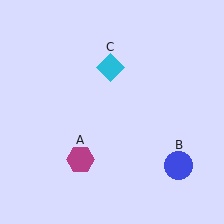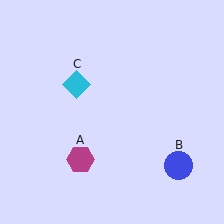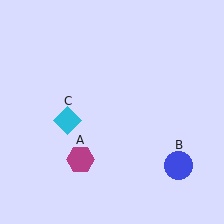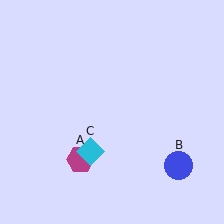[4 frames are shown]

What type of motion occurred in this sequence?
The cyan diamond (object C) rotated counterclockwise around the center of the scene.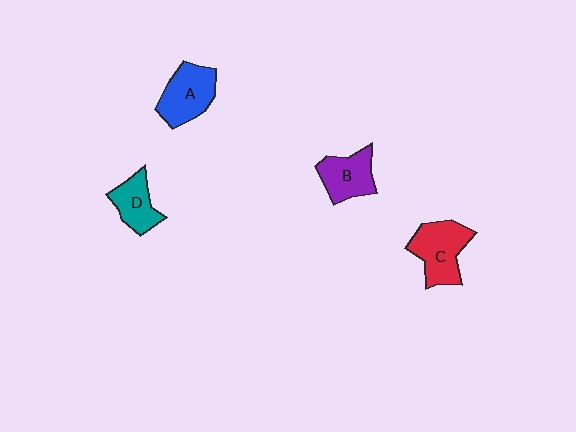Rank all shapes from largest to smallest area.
From largest to smallest: C (red), A (blue), B (purple), D (teal).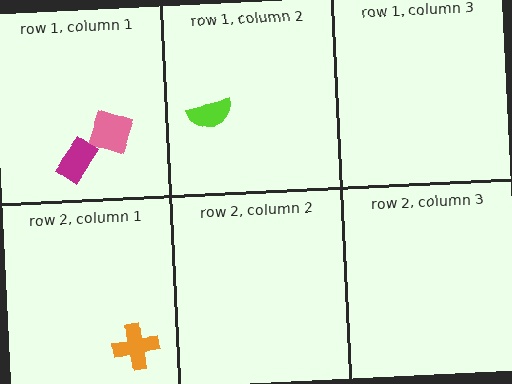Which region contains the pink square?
The row 1, column 1 region.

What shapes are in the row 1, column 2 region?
The lime semicircle.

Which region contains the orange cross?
The row 2, column 1 region.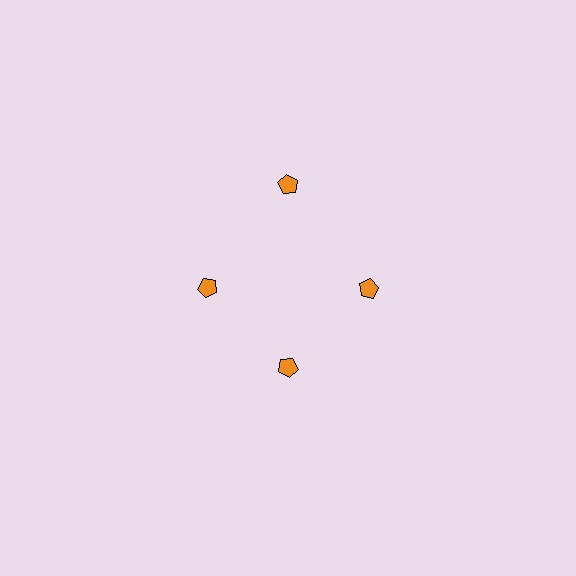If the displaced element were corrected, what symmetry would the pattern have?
It would have 4-fold rotational symmetry — the pattern would map onto itself every 90 degrees.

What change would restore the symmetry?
The symmetry would be restored by moving it inward, back onto the ring so that all 4 pentagons sit at equal angles and equal distance from the center.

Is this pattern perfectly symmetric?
No. The 4 orange pentagons are arranged in a ring, but one element near the 12 o'clock position is pushed outward from the center, breaking the 4-fold rotational symmetry.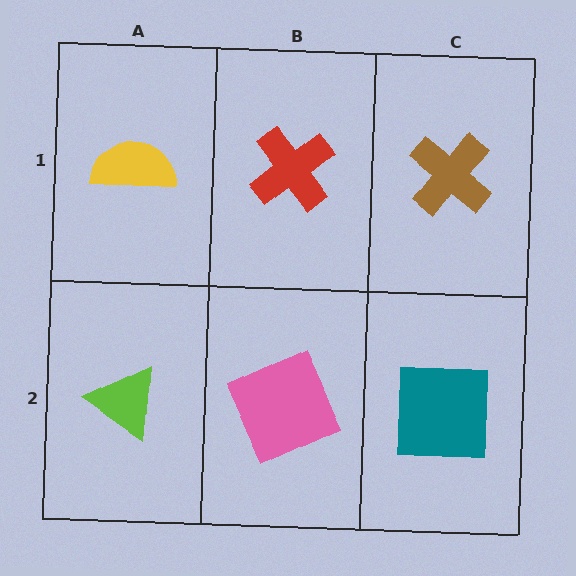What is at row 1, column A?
A yellow semicircle.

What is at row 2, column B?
A pink square.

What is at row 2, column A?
A lime triangle.